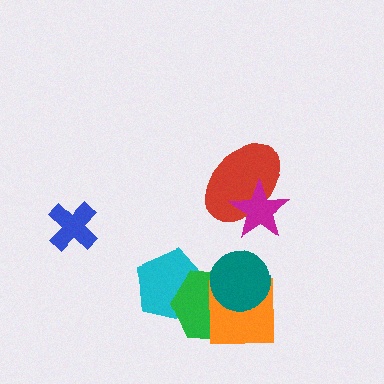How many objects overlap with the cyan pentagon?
1 object overlaps with the cyan pentagon.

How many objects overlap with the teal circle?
2 objects overlap with the teal circle.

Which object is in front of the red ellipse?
The magenta star is in front of the red ellipse.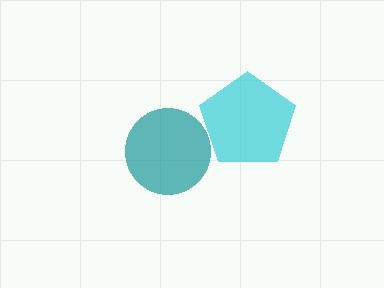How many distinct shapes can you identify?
There are 2 distinct shapes: a teal circle, a cyan pentagon.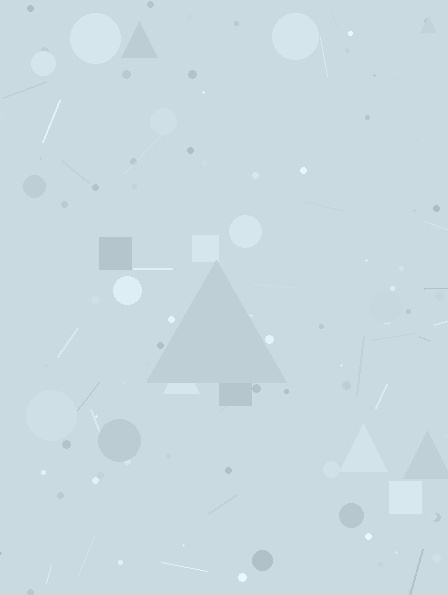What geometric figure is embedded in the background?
A triangle is embedded in the background.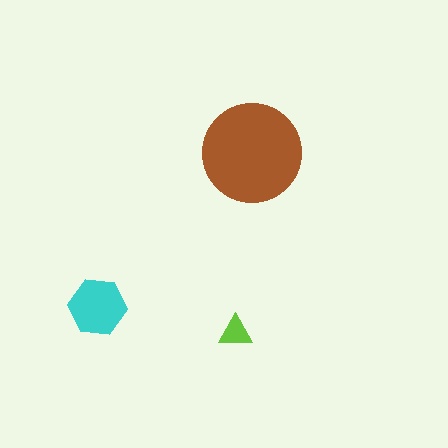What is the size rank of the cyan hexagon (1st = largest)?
2nd.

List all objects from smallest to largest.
The lime triangle, the cyan hexagon, the brown circle.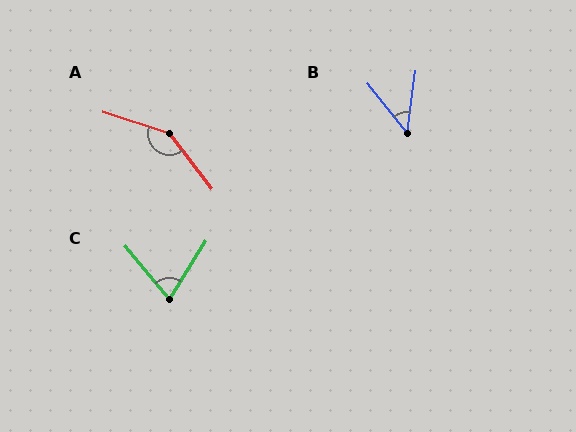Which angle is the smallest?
B, at approximately 47 degrees.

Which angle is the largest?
A, at approximately 145 degrees.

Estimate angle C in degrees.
Approximately 72 degrees.